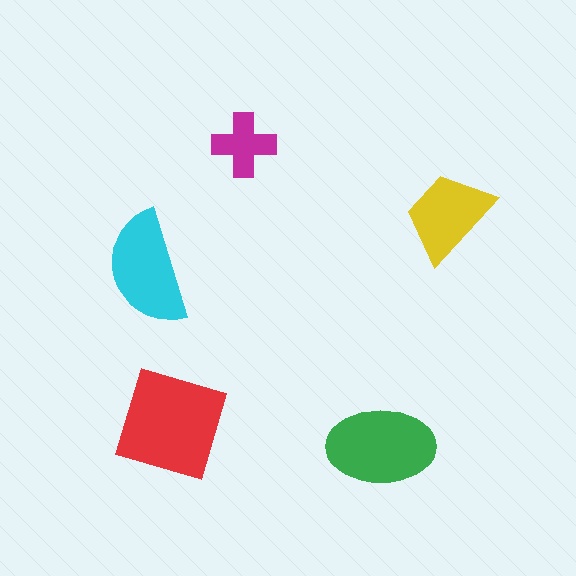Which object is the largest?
The red square.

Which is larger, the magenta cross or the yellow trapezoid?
The yellow trapezoid.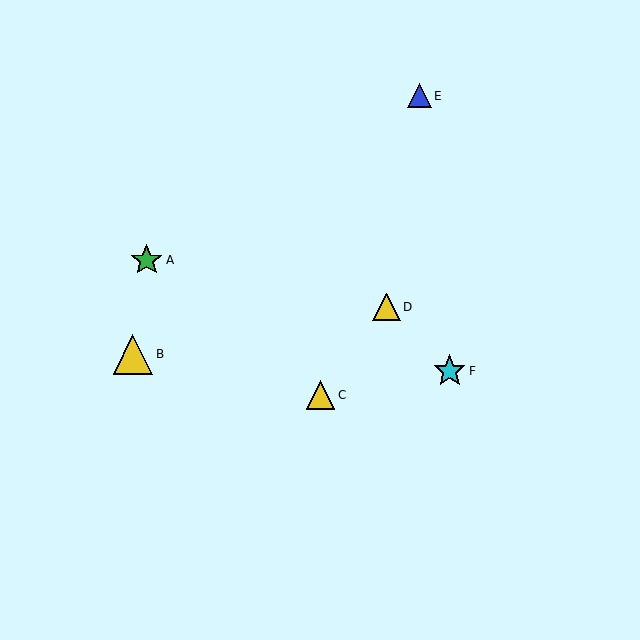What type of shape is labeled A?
Shape A is a green star.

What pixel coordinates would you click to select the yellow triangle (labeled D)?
Click at (386, 307) to select the yellow triangle D.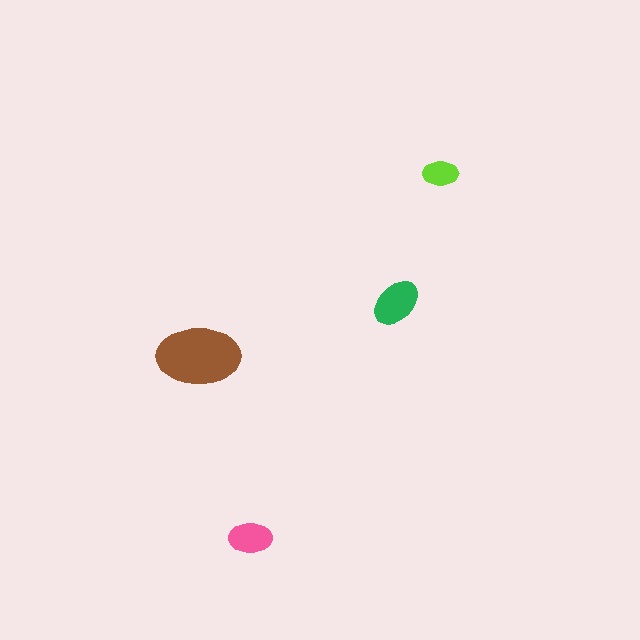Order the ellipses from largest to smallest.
the brown one, the green one, the pink one, the lime one.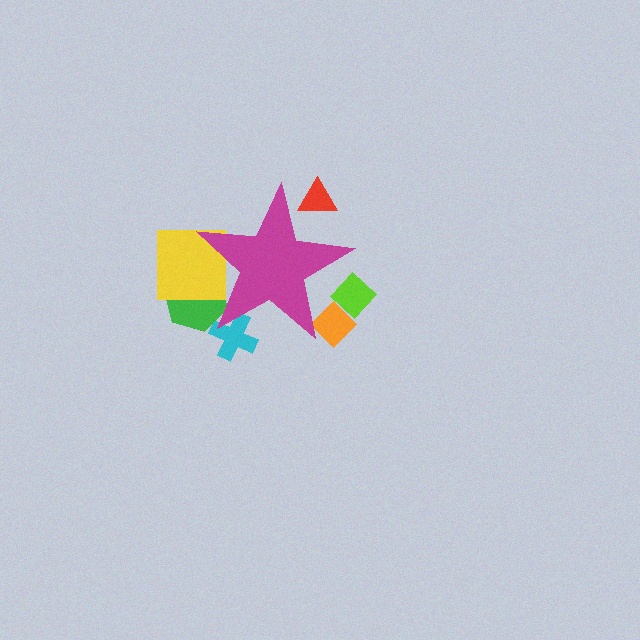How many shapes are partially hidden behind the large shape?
6 shapes are partially hidden.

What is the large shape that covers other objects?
A magenta star.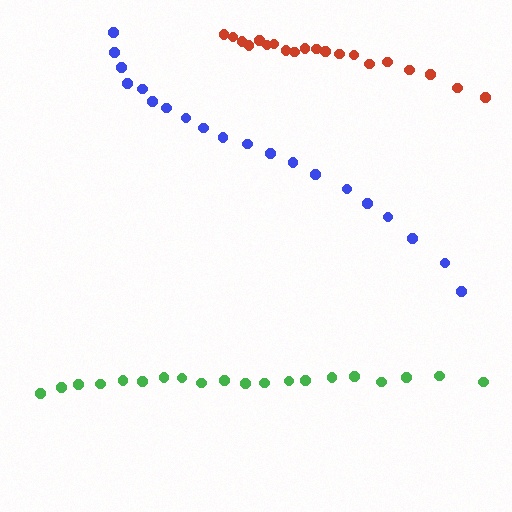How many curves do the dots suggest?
There are 3 distinct paths.